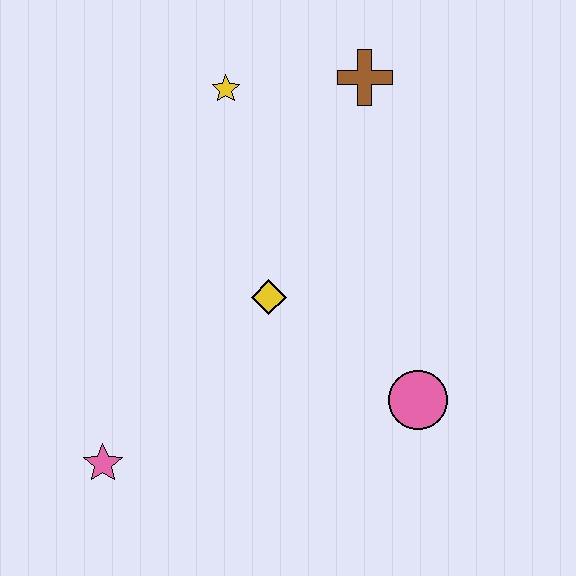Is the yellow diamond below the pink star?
No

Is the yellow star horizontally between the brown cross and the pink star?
Yes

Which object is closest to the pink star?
The yellow diamond is closest to the pink star.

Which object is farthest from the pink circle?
The yellow star is farthest from the pink circle.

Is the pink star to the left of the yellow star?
Yes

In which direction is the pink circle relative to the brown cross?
The pink circle is below the brown cross.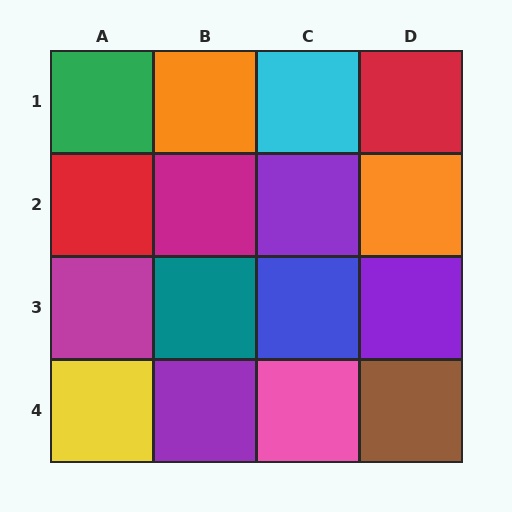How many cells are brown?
1 cell is brown.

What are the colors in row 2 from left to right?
Red, magenta, purple, orange.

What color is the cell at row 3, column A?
Magenta.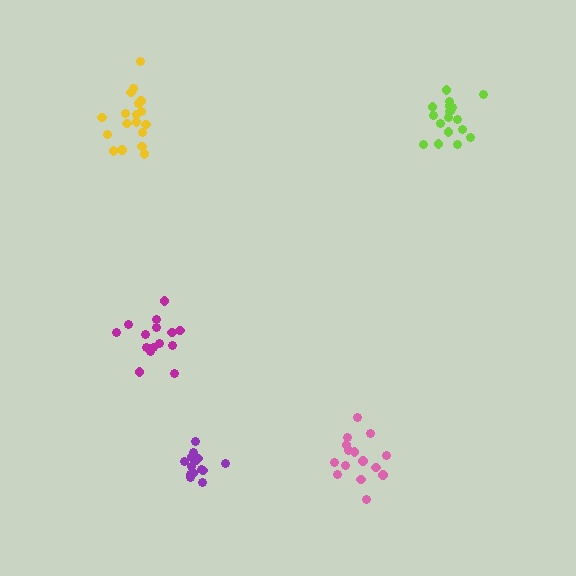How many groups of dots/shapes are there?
There are 5 groups.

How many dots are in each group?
Group 1: 15 dots, Group 2: 18 dots, Group 3: 17 dots, Group 4: 16 dots, Group 5: 16 dots (82 total).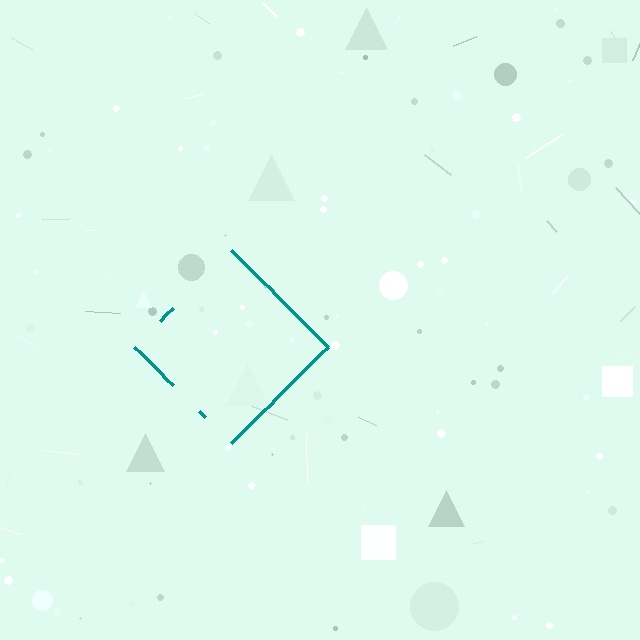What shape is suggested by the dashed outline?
The dashed outline suggests a diamond.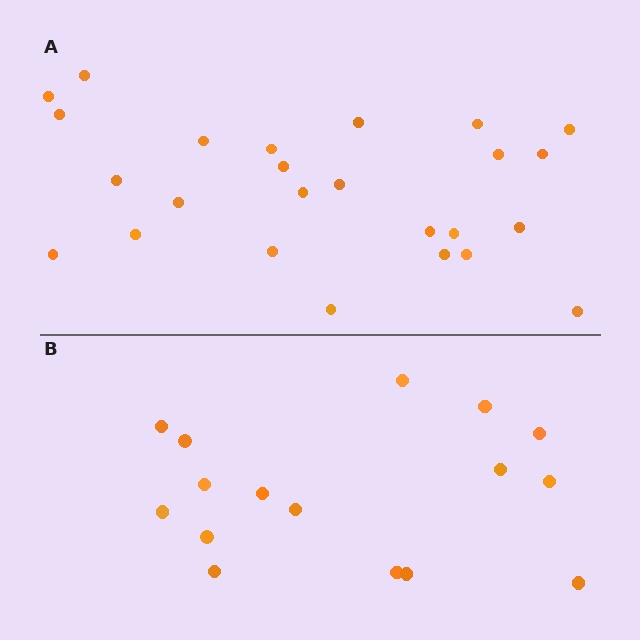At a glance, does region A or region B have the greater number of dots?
Region A (the top region) has more dots.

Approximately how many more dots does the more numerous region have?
Region A has roughly 8 or so more dots than region B.